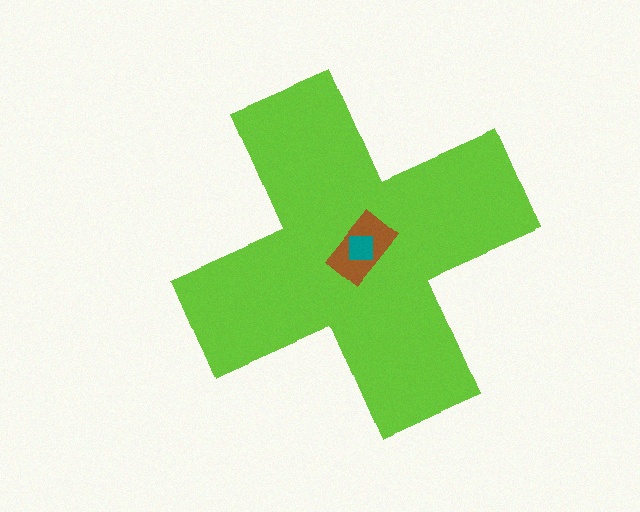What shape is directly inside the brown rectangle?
The teal square.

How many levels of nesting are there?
3.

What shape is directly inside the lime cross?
The brown rectangle.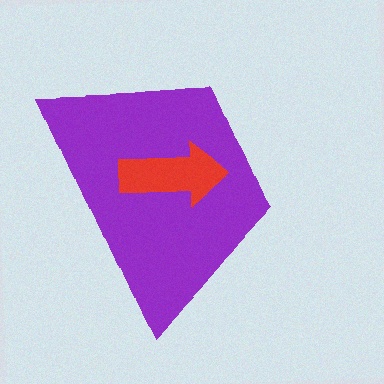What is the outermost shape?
The purple trapezoid.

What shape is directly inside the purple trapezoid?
The red arrow.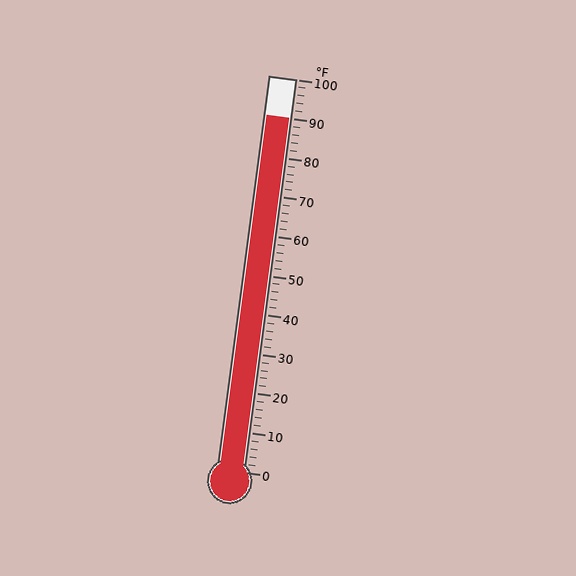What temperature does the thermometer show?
The thermometer shows approximately 90°F.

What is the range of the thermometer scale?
The thermometer scale ranges from 0°F to 100°F.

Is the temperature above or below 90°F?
The temperature is at 90°F.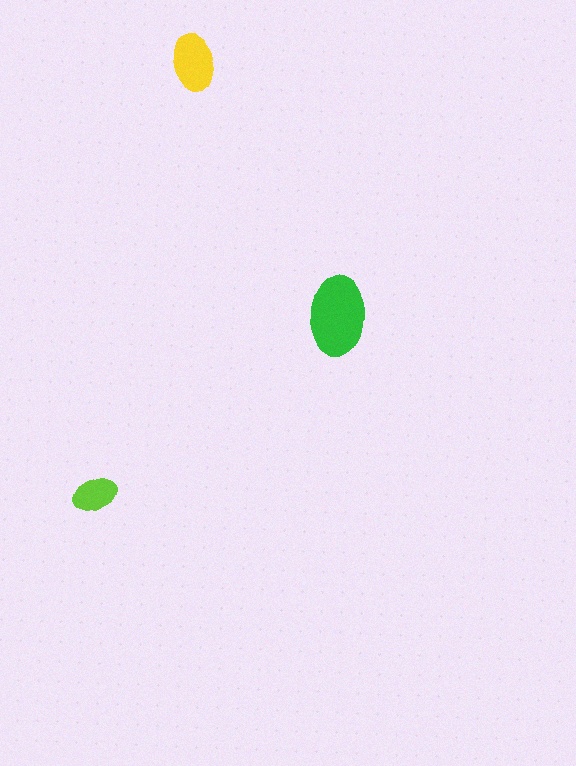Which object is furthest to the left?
The lime ellipse is leftmost.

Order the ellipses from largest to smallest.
the green one, the yellow one, the lime one.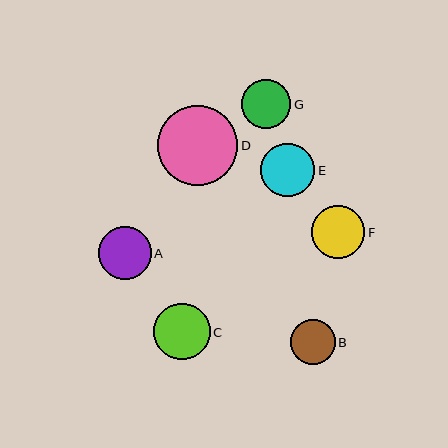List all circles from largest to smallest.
From largest to smallest: D, C, E, F, A, G, B.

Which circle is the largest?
Circle D is the largest with a size of approximately 80 pixels.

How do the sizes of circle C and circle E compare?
Circle C and circle E are approximately the same size.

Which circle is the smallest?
Circle B is the smallest with a size of approximately 45 pixels.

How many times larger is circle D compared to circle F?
Circle D is approximately 1.5 times the size of circle F.